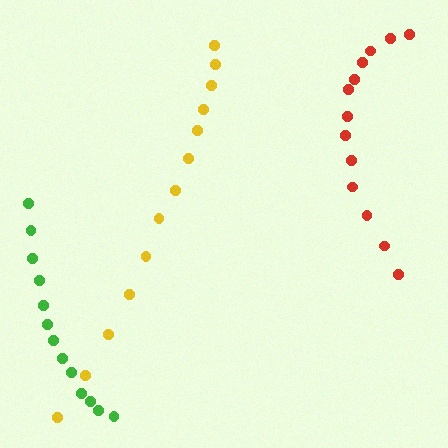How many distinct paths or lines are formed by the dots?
There are 3 distinct paths.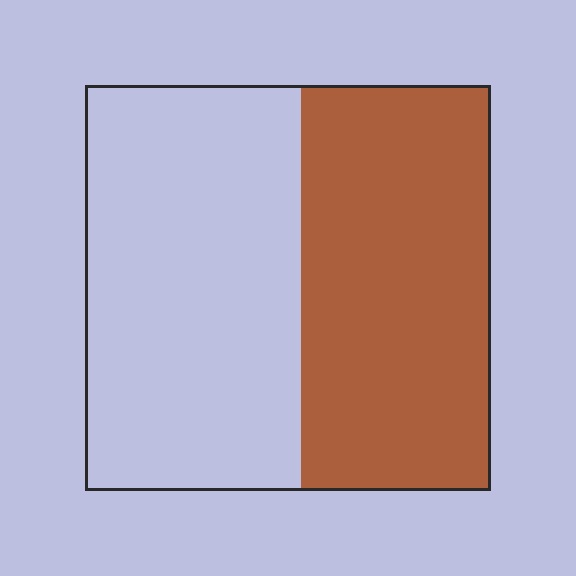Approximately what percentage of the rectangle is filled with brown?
Approximately 45%.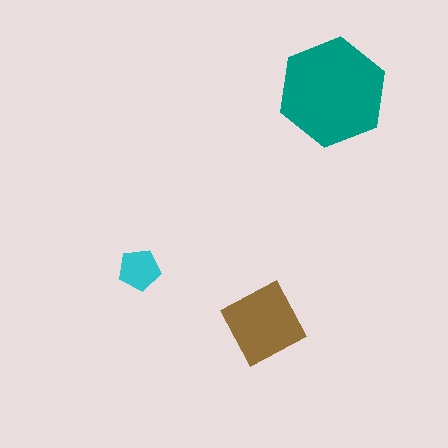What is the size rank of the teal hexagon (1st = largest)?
1st.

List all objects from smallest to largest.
The cyan pentagon, the brown square, the teal hexagon.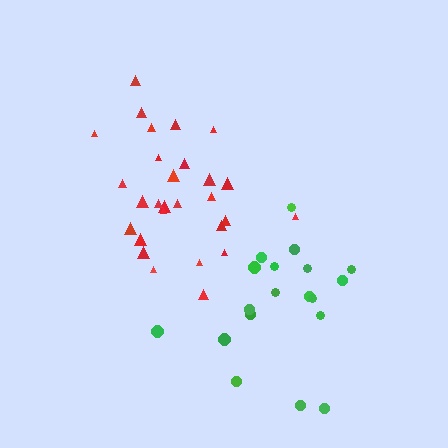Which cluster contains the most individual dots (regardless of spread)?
Red (28).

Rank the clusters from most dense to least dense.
red, green.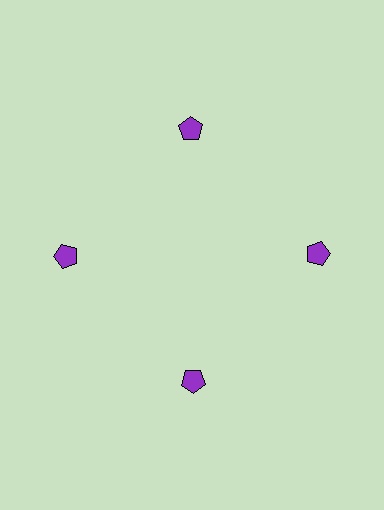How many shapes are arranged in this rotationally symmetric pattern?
There are 4 shapes, arranged in 4 groups of 1.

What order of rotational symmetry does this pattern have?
This pattern has 4-fold rotational symmetry.